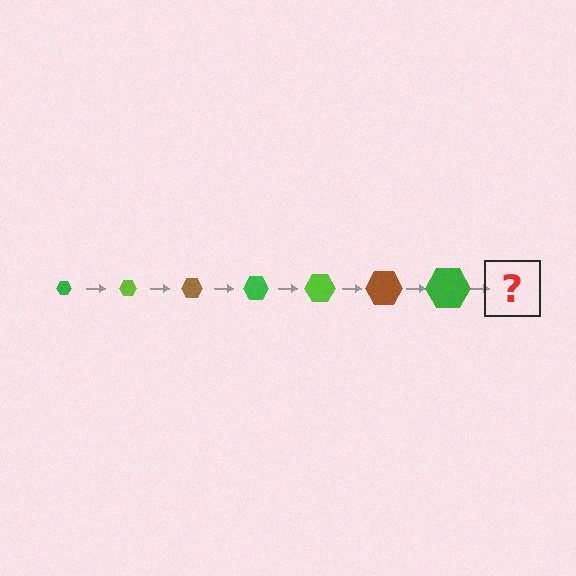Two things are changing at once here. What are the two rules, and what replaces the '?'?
The two rules are that the hexagon grows larger each step and the color cycles through green, lime, and brown. The '?' should be a lime hexagon, larger than the previous one.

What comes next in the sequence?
The next element should be a lime hexagon, larger than the previous one.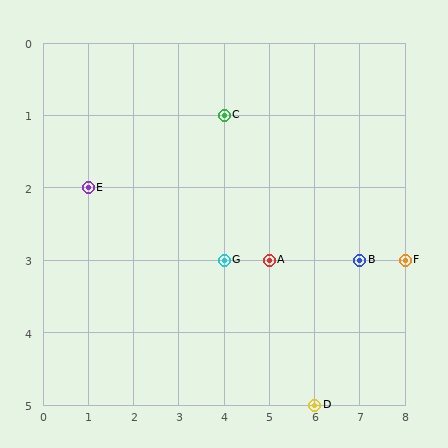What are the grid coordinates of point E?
Point E is at grid coordinates (1, 2).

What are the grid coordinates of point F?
Point F is at grid coordinates (8, 3).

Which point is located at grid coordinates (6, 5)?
Point D is at (6, 5).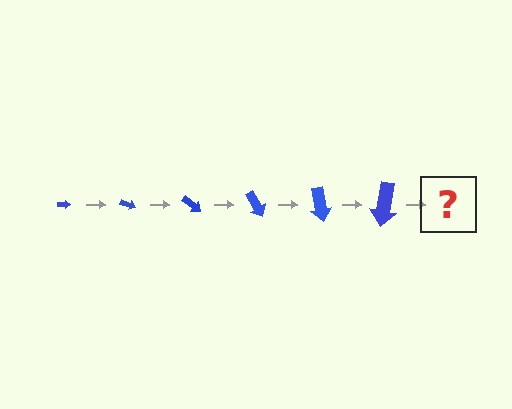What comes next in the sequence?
The next element should be an arrow, larger than the previous one and rotated 120 degrees from the start.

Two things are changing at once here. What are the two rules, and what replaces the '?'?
The two rules are that the arrow grows larger each step and it rotates 20 degrees each step. The '?' should be an arrow, larger than the previous one and rotated 120 degrees from the start.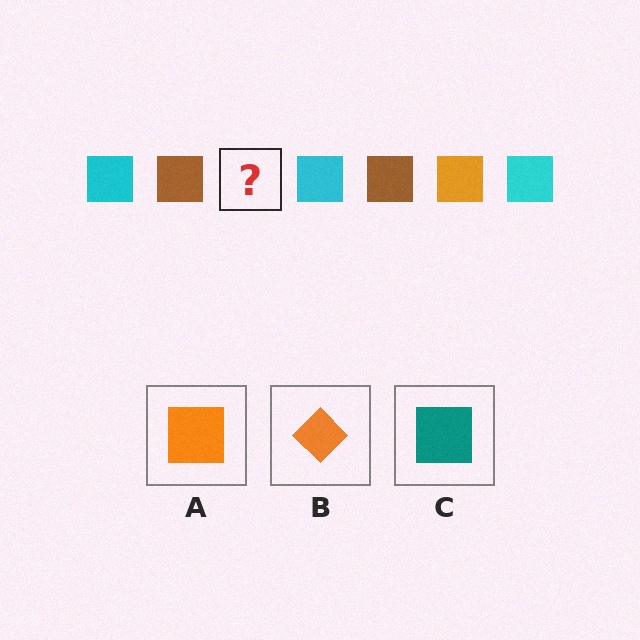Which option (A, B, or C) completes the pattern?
A.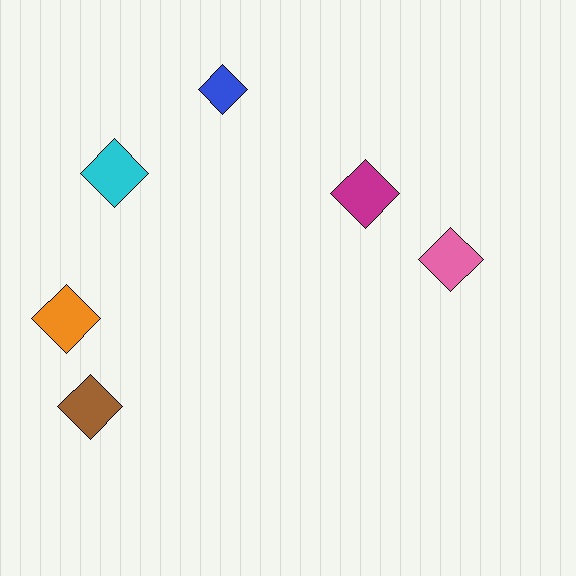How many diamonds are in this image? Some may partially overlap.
There are 6 diamonds.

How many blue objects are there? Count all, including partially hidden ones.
There is 1 blue object.